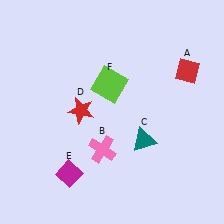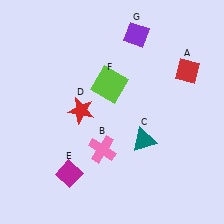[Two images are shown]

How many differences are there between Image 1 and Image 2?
There is 1 difference between the two images.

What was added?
A purple diamond (G) was added in Image 2.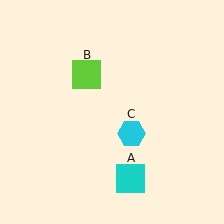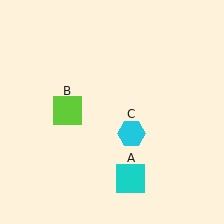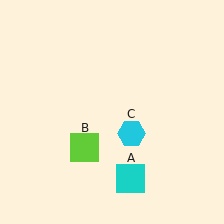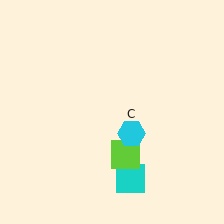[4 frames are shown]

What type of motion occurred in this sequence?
The lime square (object B) rotated counterclockwise around the center of the scene.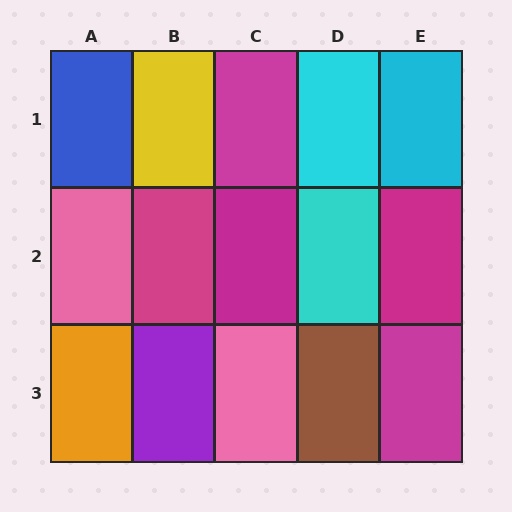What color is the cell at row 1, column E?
Cyan.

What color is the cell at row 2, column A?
Pink.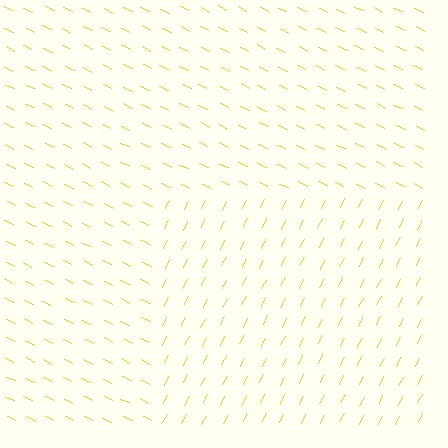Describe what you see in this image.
The image is filled with small yellow line segments. A rectangle region in the image has lines oriented differently from the surrounding lines, creating a visible texture boundary.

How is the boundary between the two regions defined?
The boundary is defined purely by a change in line orientation (approximately 89 degrees difference). All lines are the same color and thickness.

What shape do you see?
I see a rectangle.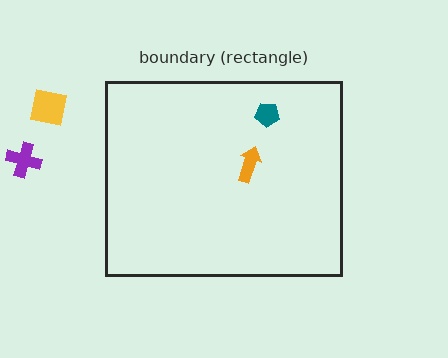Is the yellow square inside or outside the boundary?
Outside.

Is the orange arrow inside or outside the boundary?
Inside.